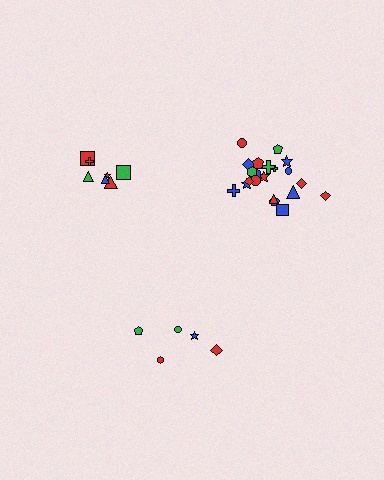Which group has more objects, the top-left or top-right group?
The top-right group.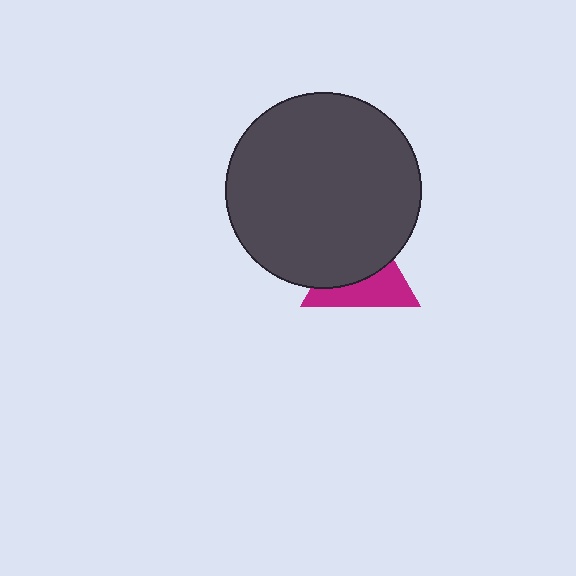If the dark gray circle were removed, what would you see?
You would see the complete magenta triangle.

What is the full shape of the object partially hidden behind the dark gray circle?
The partially hidden object is a magenta triangle.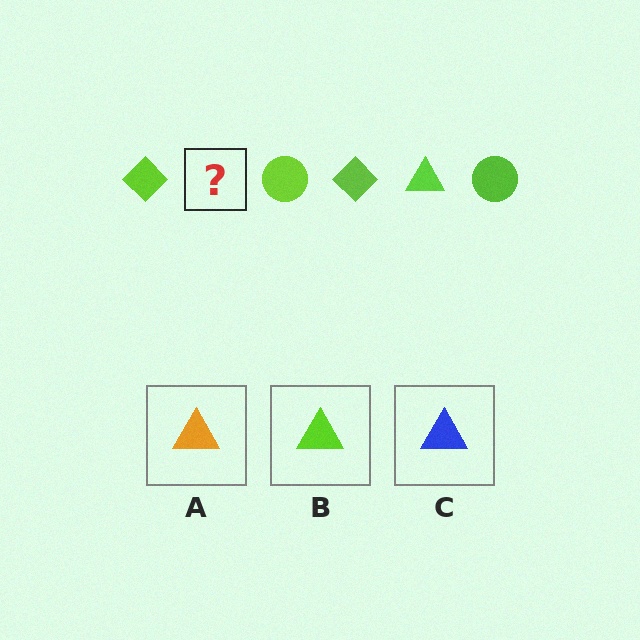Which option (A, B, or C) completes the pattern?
B.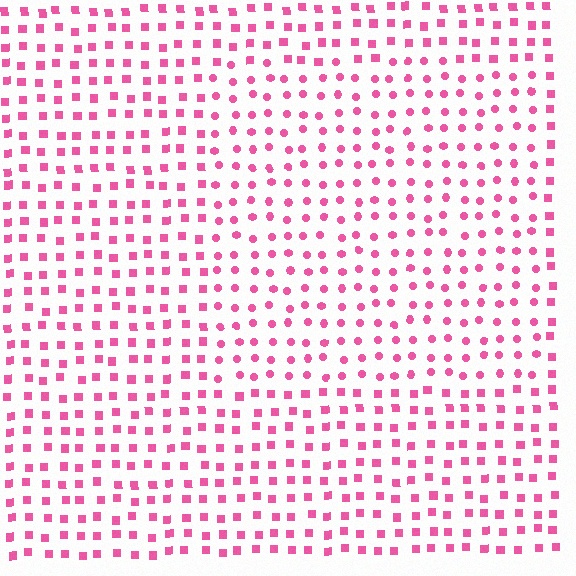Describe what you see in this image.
The image is filled with small pink elements arranged in a uniform grid. A rectangle-shaped region contains circles, while the surrounding area contains squares. The boundary is defined purely by the change in element shape.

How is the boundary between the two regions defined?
The boundary is defined by a change in element shape: circles inside vs. squares outside. All elements share the same color and spacing.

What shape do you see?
I see a rectangle.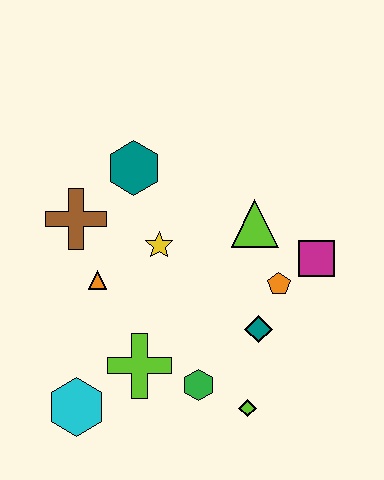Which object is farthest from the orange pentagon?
The cyan hexagon is farthest from the orange pentagon.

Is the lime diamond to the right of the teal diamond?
No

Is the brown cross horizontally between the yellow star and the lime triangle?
No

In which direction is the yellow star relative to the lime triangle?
The yellow star is to the left of the lime triangle.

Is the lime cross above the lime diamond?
Yes